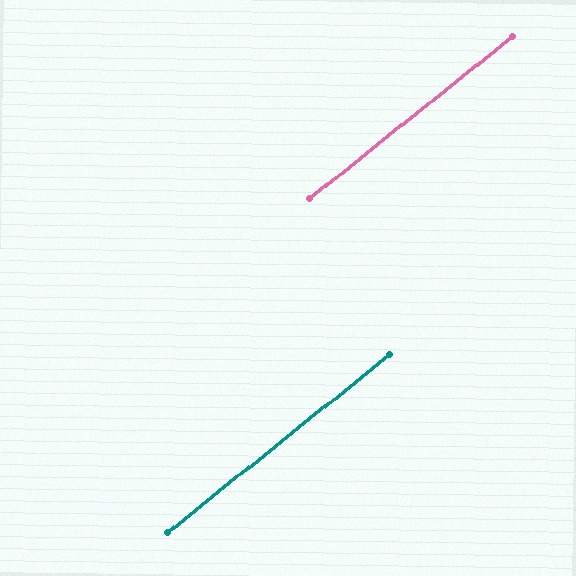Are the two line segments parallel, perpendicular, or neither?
Parallel — their directions differ by only 0.1°.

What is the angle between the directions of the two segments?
Approximately 0 degrees.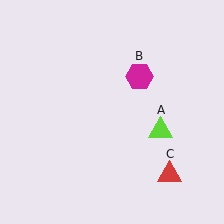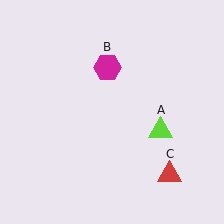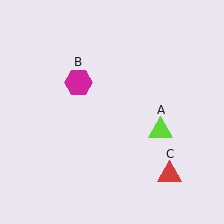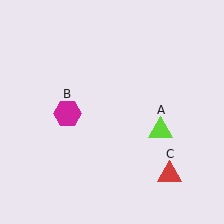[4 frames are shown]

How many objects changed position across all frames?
1 object changed position: magenta hexagon (object B).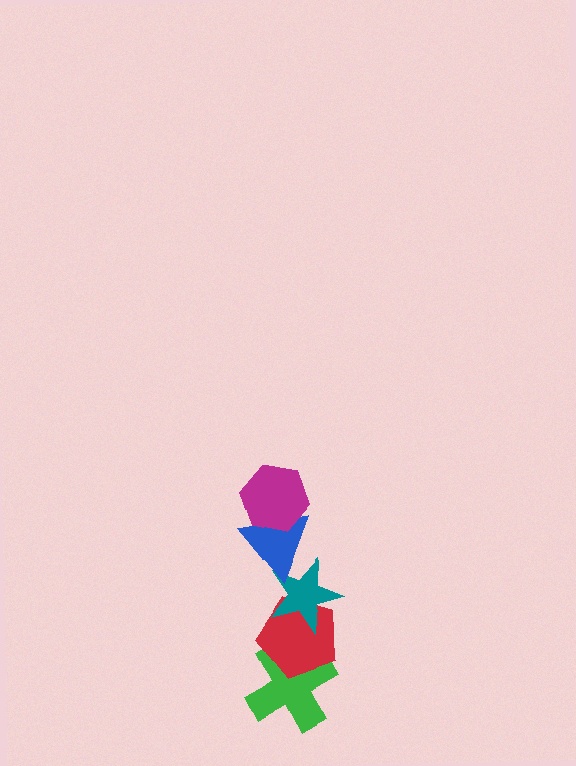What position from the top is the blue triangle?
The blue triangle is 2nd from the top.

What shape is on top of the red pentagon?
The teal star is on top of the red pentagon.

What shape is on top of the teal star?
The blue triangle is on top of the teal star.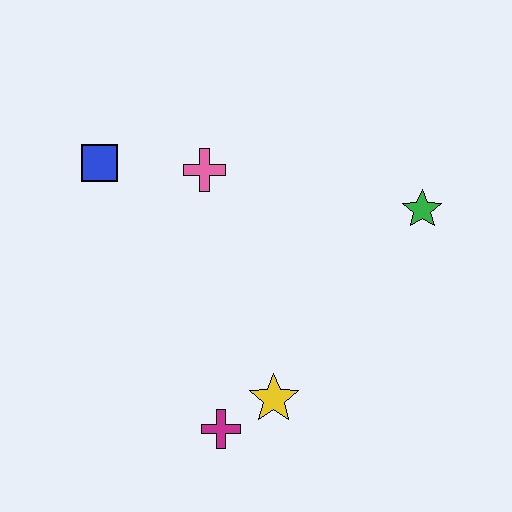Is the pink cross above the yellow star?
Yes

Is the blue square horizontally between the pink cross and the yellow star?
No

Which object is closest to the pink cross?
The blue square is closest to the pink cross.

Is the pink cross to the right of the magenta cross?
No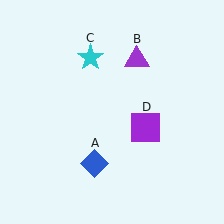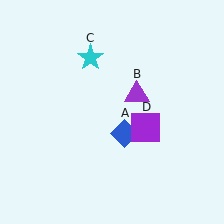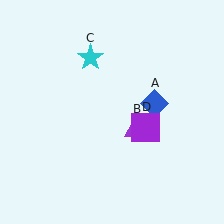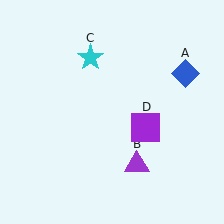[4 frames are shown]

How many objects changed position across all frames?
2 objects changed position: blue diamond (object A), purple triangle (object B).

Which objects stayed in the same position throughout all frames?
Cyan star (object C) and purple square (object D) remained stationary.